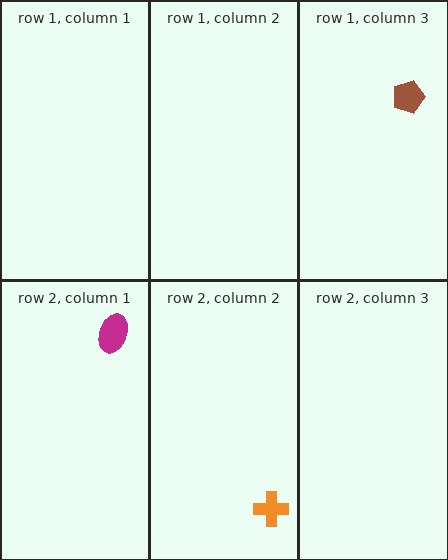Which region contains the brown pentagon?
The row 1, column 3 region.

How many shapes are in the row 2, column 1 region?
1.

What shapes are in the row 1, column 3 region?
The brown pentagon.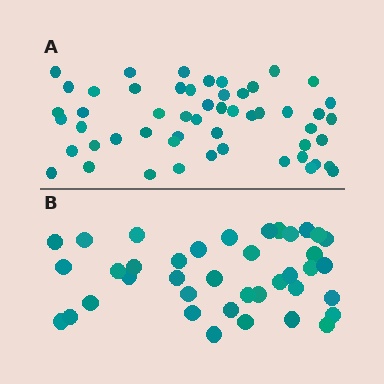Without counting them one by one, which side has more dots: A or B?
Region A (the top region) has more dots.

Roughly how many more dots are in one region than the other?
Region A has approximately 15 more dots than region B.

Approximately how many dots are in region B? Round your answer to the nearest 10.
About 40 dots. (The exact count is 39, which rounds to 40.)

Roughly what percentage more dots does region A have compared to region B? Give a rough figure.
About 35% more.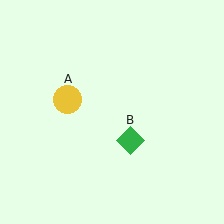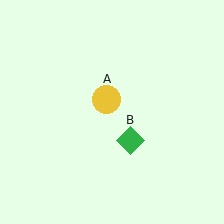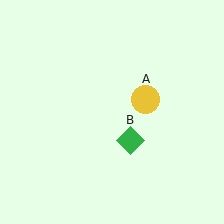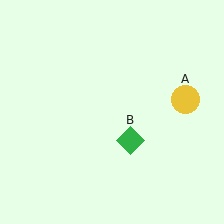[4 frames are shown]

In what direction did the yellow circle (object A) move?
The yellow circle (object A) moved right.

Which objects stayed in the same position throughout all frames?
Green diamond (object B) remained stationary.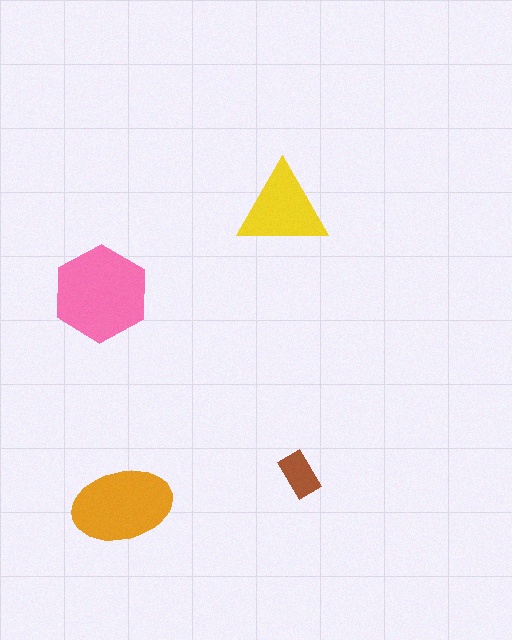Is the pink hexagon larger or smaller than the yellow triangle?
Larger.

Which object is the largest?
The pink hexagon.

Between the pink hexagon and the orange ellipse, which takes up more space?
The pink hexagon.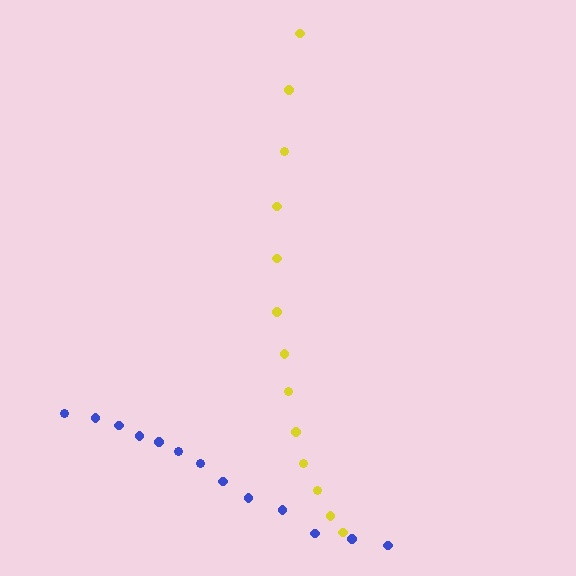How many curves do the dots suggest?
There are 2 distinct paths.